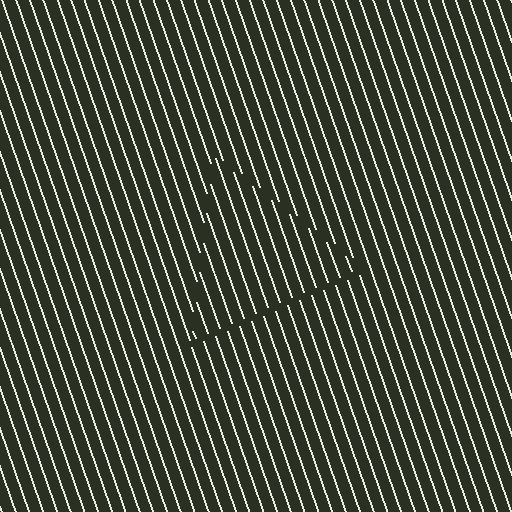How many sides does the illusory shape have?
3 sides — the line-ends trace a triangle.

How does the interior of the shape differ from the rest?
The interior of the shape contains the same grating, shifted by half a period — the contour is defined by the phase discontinuity where line-ends from the inner and outer gratings abut.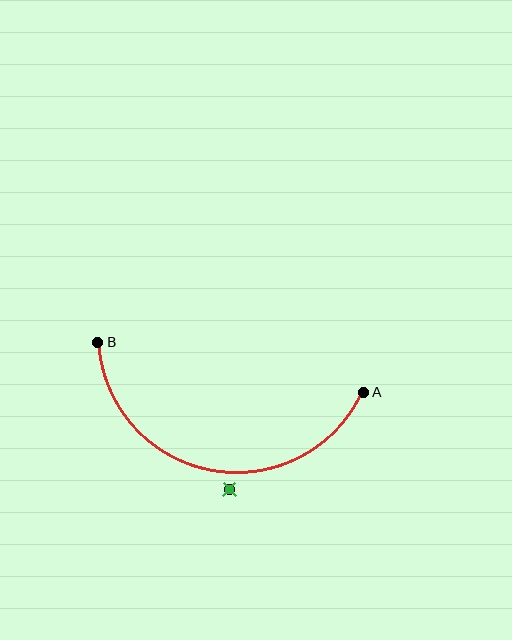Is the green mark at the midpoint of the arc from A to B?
No — the green mark does not lie on the arc at all. It sits slightly outside the curve.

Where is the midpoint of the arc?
The arc midpoint is the point on the curve farthest from the straight line joining A and B. It sits below that line.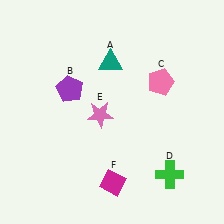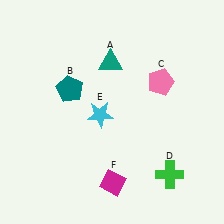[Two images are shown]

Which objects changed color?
B changed from purple to teal. E changed from pink to cyan.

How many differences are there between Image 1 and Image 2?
There are 2 differences between the two images.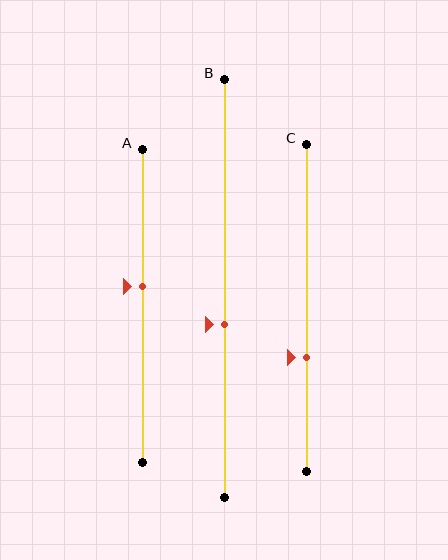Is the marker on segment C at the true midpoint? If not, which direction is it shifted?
No, the marker on segment C is shifted downward by about 15% of the segment length.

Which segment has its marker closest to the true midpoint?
Segment A has its marker closest to the true midpoint.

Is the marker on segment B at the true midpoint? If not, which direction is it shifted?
No, the marker on segment B is shifted downward by about 9% of the segment length.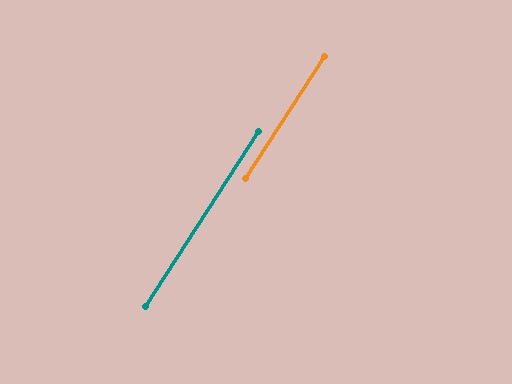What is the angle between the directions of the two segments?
Approximately 0 degrees.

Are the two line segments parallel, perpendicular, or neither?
Parallel — their directions differ by only 0.4°.